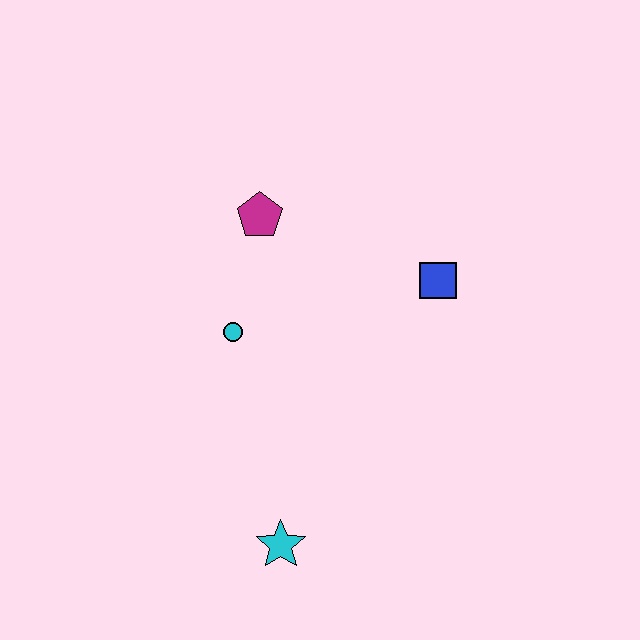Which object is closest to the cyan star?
The cyan circle is closest to the cyan star.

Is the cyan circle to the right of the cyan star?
No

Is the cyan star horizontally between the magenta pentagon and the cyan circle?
No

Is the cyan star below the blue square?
Yes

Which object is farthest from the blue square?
The cyan star is farthest from the blue square.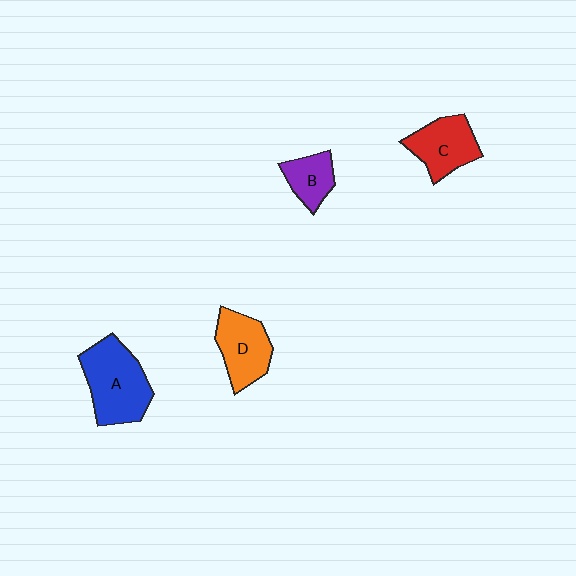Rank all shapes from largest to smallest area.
From largest to smallest: A (blue), D (orange), C (red), B (purple).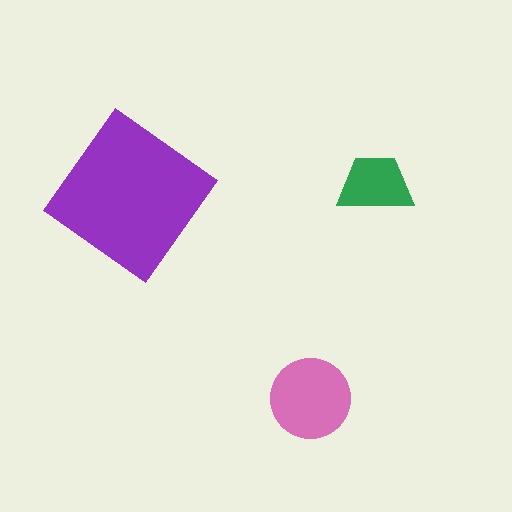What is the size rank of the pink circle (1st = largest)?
2nd.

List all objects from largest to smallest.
The purple diamond, the pink circle, the green trapezoid.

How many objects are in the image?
There are 3 objects in the image.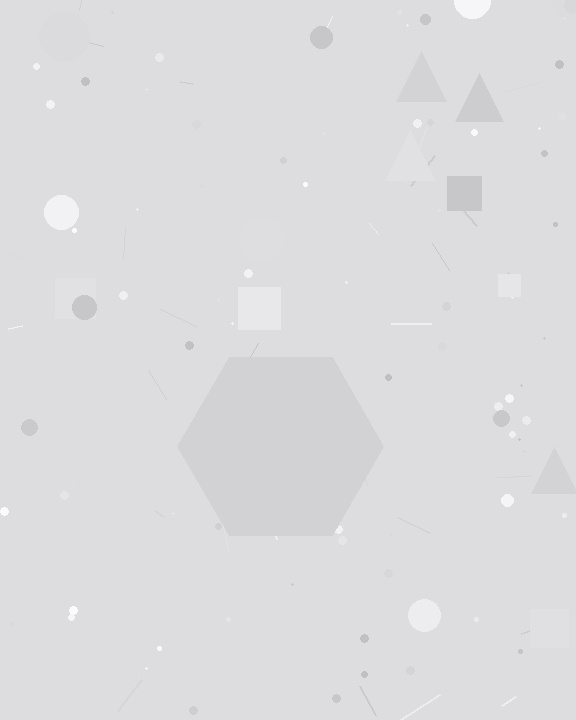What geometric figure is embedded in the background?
A hexagon is embedded in the background.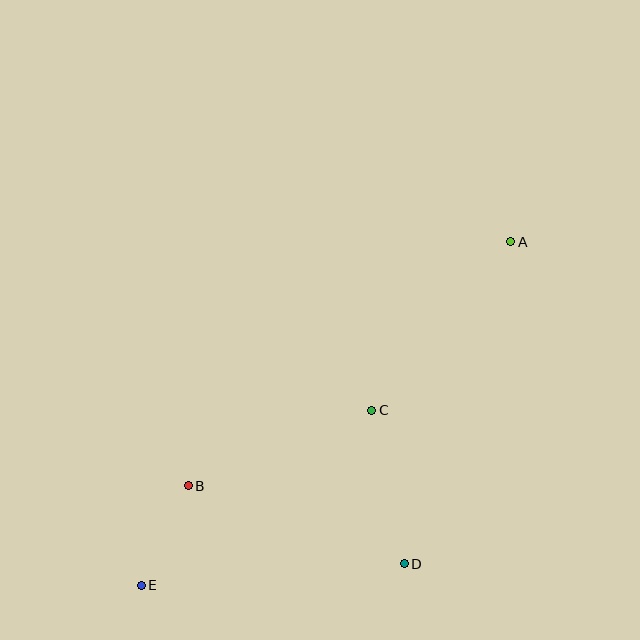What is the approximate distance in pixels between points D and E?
The distance between D and E is approximately 264 pixels.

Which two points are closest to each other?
Points B and E are closest to each other.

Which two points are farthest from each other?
Points A and E are farthest from each other.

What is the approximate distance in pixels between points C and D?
The distance between C and D is approximately 157 pixels.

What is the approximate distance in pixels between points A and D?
The distance between A and D is approximately 339 pixels.